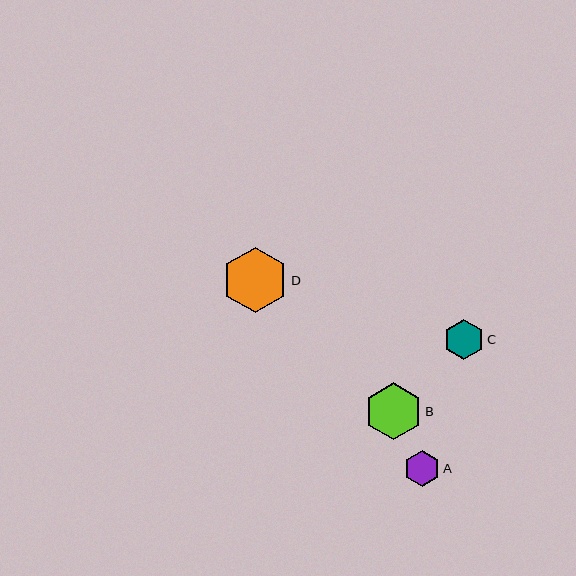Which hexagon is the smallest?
Hexagon A is the smallest with a size of approximately 36 pixels.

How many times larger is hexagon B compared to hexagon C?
Hexagon B is approximately 1.4 times the size of hexagon C.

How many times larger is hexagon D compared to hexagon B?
Hexagon D is approximately 1.1 times the size of hexagon B.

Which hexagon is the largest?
Hexagon D is the largest with a size of approximately 65 pixels.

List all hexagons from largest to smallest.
From largest to smallest: D, B, C, A.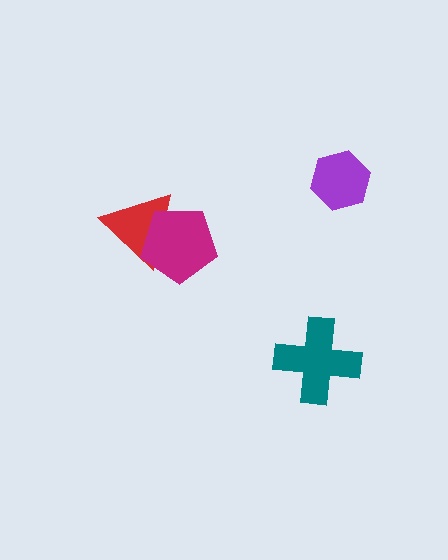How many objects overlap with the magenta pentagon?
1 object overlaps with the magenta pentagon.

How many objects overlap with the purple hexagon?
0 objects overlap with the purple hexagon.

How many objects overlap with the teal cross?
0 objects overlap with the teal cross.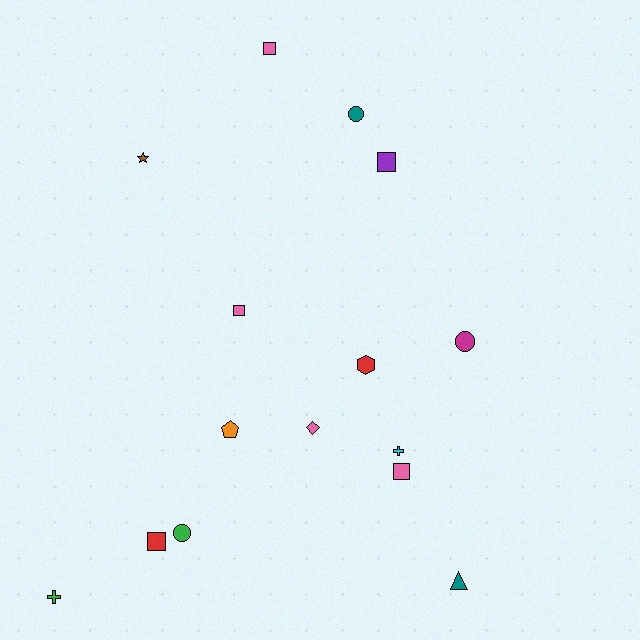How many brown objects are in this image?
There is 1 brown object.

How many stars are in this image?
There is 1 star.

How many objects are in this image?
There are 15 objects.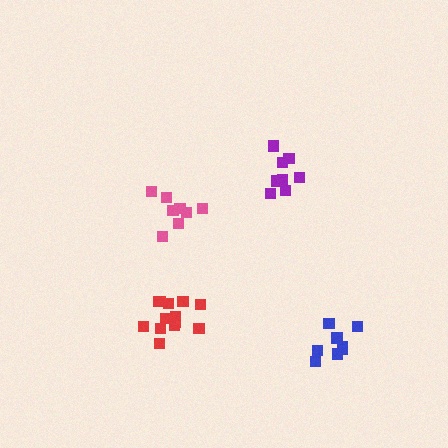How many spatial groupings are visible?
There are 4 spatial groupings.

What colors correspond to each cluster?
The clusters are colored: pink, blue, purple, red.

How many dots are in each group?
Group 1: 8 dots, Group 2: 8 dots, Group 3: 8 dots, Group 4: 13 dots (37 total).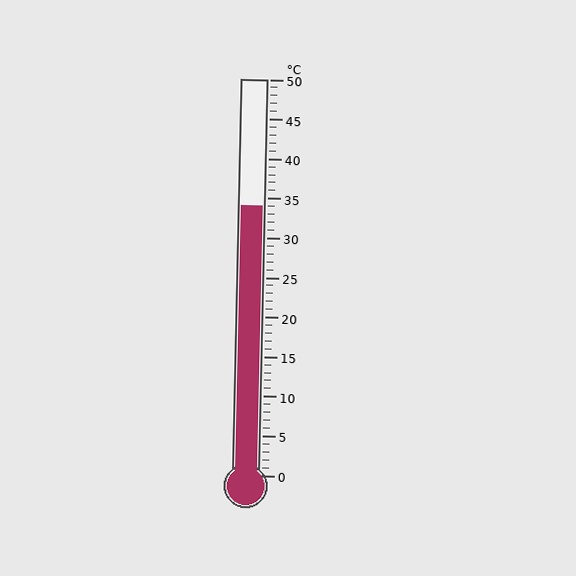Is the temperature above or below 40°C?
The temperature is below 40°C.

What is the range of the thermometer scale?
The thermometer scale ranges from 0°C to 50°C.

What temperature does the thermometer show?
The thermometer shows approximately 34°C.